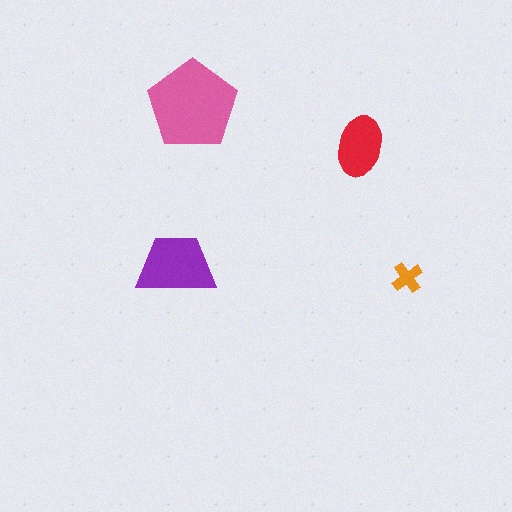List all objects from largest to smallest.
The pink pentagon, the purple trapezoid, the red ellipse, the orange cross.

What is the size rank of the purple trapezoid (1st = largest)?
2nd.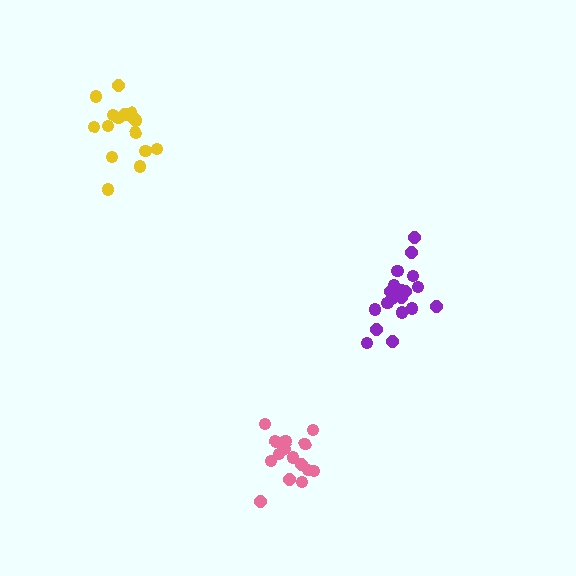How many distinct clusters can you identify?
There are 3 distinct clusters.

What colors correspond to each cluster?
The clusters are colored: pink, purple, yellow.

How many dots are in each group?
Group 1: 15 dots, Group 2: 19 dots, Group 3: 16 dots (50 total).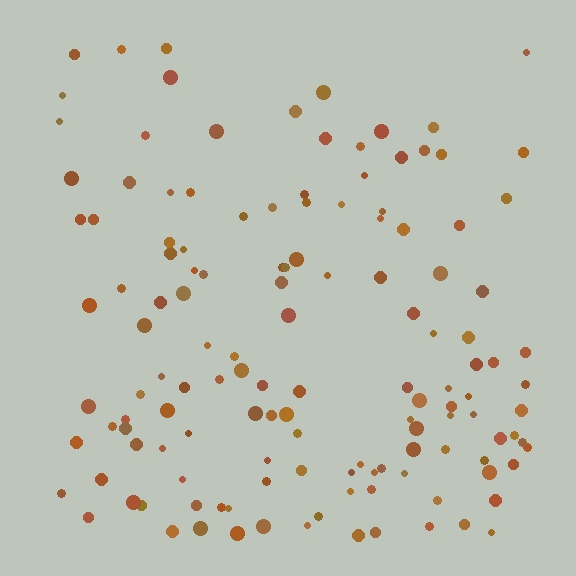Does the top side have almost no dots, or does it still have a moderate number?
Still a moderate number, just noticeably fewer than the bottom.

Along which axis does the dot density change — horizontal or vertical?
Vertical.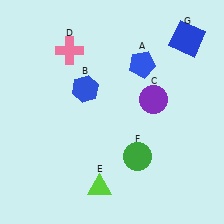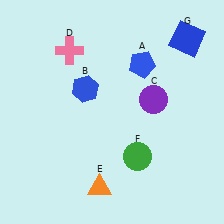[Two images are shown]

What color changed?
The triangle (E) changed from lime in Image 1 to orange in Image 2.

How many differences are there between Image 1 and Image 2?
There is 1 difference between the two images.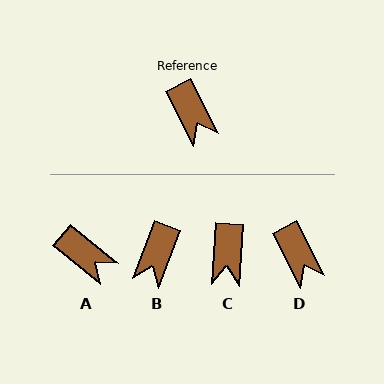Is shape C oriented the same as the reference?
No, it is off by about 31 degrees.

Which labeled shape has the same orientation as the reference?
D.